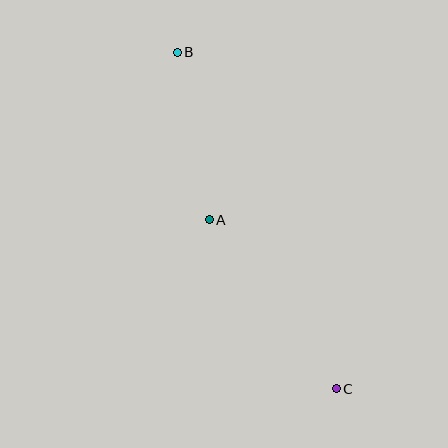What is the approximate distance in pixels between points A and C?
The distance between A and C is approximately 212 pixels.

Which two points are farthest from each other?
Points B and C are farthest from each other.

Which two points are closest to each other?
Points A and B are closest to each other.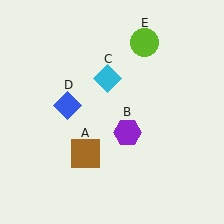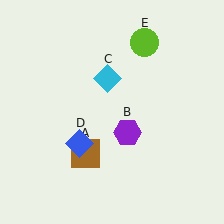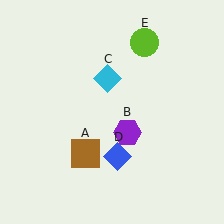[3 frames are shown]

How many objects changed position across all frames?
1 object changed position: blue diamond (object D).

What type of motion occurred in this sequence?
The blue diamond (object D) rotated counterclockwise around the center of the scene.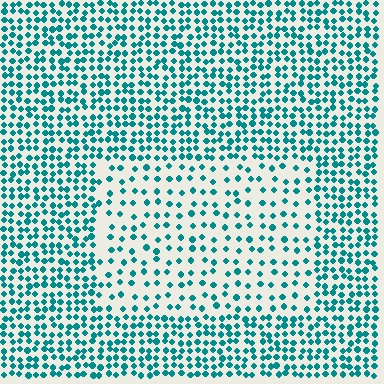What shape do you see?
I see a rectangle.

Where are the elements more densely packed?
The elements are more densely packed outside the rectangle boundary.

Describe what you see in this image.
The image contains small teal elements arranged at two different densities. A rectangle-shaped region is visible where the elements are less densely packed than the surrounding area.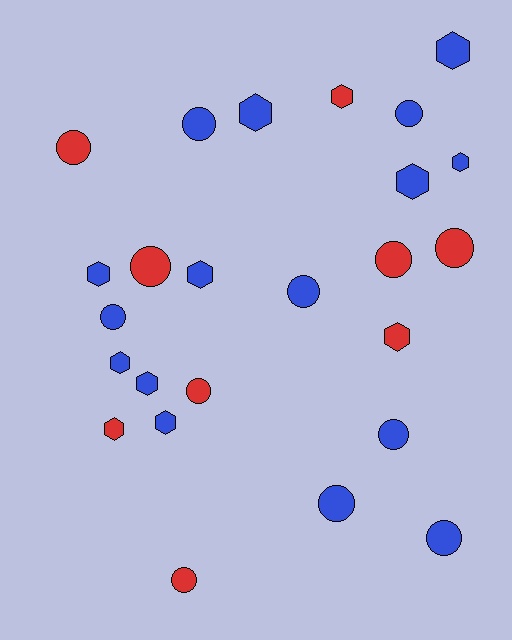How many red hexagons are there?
There are 3 red hexagons.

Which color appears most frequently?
Blue, with 16 objects.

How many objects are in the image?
There are 25 objects.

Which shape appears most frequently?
Circle, with 13 objects.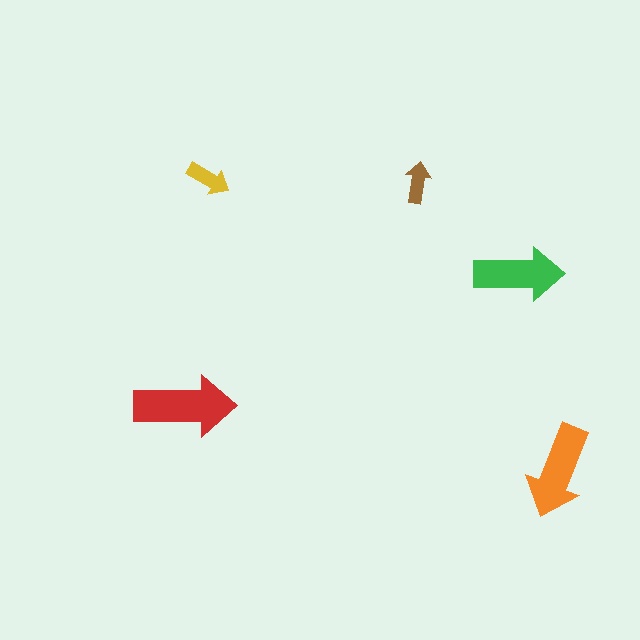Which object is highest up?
The yellow arrow is topmost.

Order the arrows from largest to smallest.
the red one, the orange one, the green one, the yellow one, the brown one.